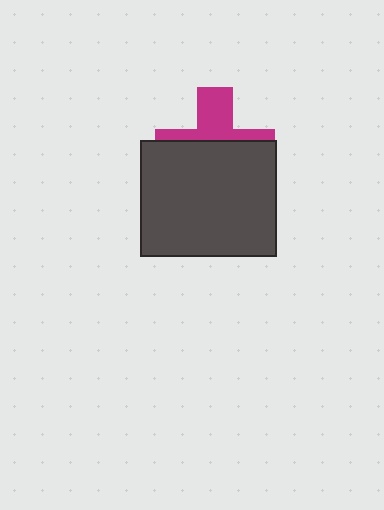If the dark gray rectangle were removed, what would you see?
You would see the complete magenta cross.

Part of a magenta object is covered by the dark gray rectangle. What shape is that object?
It is a cross.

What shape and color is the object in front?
The object in front is a dark gray rectangle.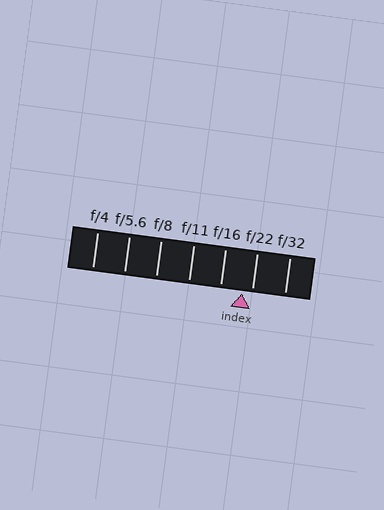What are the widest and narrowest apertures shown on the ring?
The widest aperture shown is f/4 and the narrowest is f/32.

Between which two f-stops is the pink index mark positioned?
The index mark is between f/16 and f/22.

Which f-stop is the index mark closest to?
The index mark is closest to f/22.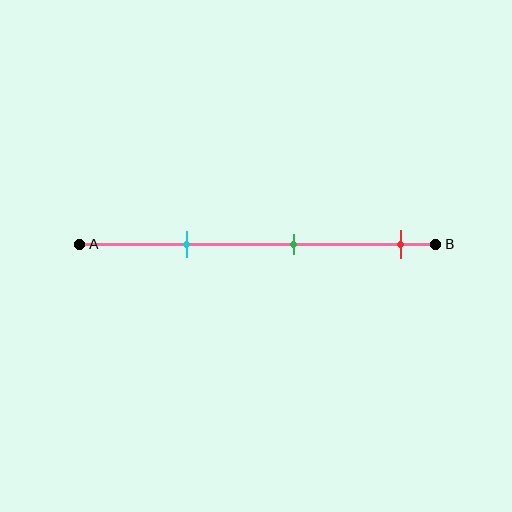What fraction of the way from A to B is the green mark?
The green mark is approximately 60% (0.6) of the way from A to B.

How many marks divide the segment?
There are 3 marks dividing the segment.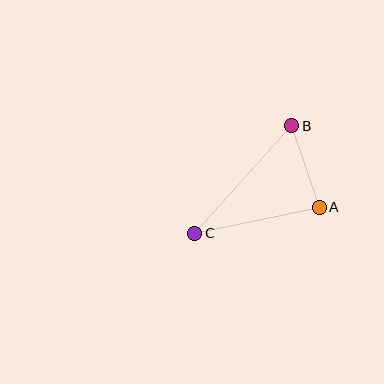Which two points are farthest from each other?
Points B and C are farthest from each other.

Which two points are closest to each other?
Points A and B are closest to each other.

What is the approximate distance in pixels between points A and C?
The distance between A and C is approximately 127 pixels.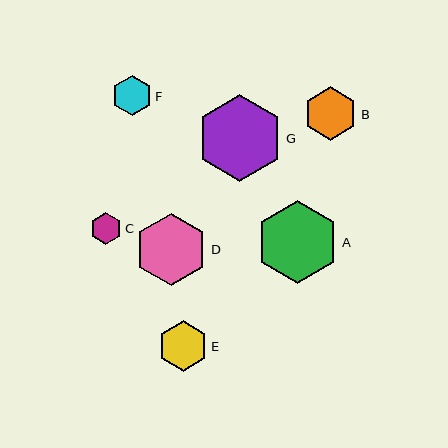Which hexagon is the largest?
Hexagon G is the largest with a size of approximately 86 pixels.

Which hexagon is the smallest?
Hexagon C is the smallest with a size of approximately 32 pixels.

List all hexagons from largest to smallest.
From largest to smallest: G, A, D, B, E, F, C.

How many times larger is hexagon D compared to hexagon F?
Hexagon D is approximately 1.8 times the size of hexagon F.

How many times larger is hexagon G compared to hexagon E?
Hexagon G is approximately 1.7 times the size of hexagon E.